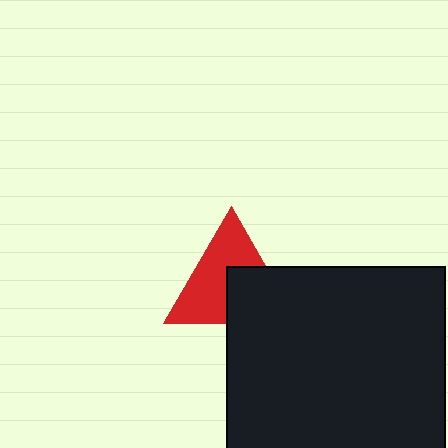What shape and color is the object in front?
The object in front is a black rectangle.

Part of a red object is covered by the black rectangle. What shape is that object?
It is a triangle.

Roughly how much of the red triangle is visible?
About half of it is visible (roughly 59%).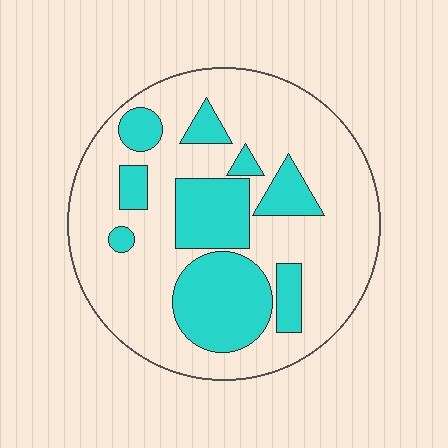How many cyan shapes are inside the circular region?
9.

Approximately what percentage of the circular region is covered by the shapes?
Approximately 30%.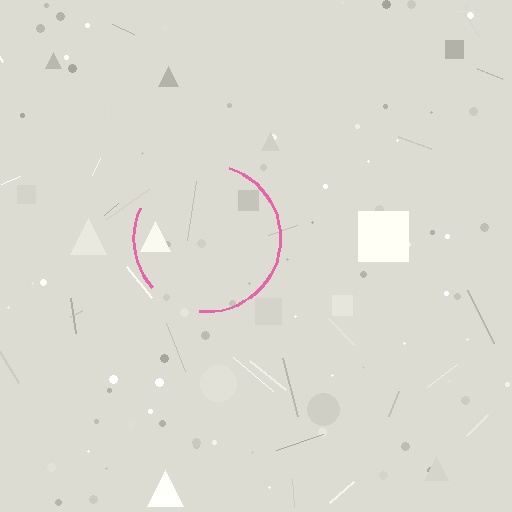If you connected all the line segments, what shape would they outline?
They would outline a circle.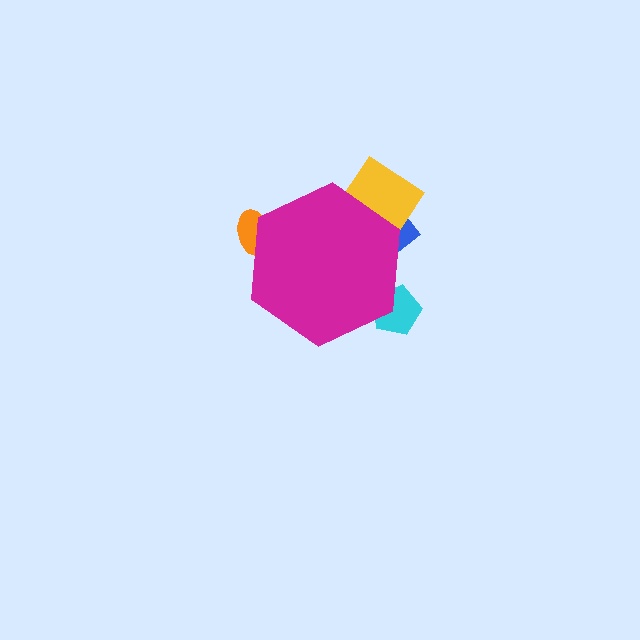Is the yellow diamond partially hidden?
Yes, the yellow diamond is partially hidden behind the magenta hexagon.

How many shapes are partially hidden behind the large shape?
4 shapes are partially hidden.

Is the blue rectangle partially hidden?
Yes, the blue rectangle is partially hidden behind the magenta hexagon.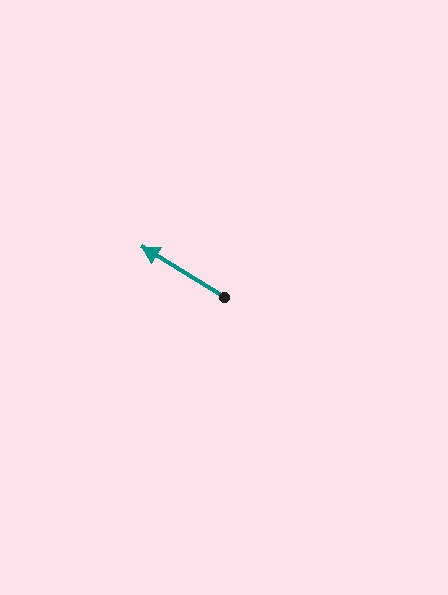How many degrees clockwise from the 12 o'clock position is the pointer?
Approximately 302 degrees.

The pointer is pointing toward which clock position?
Roughly 10 o'clock.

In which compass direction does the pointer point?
Northwest.